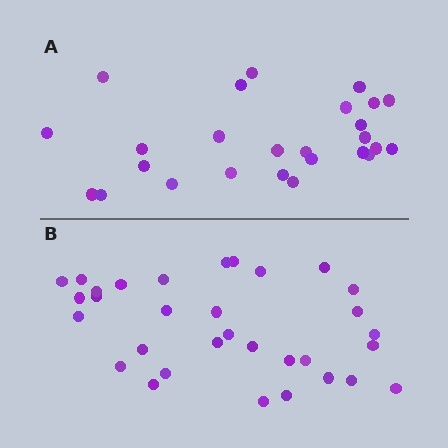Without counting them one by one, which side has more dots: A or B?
Region B (the bottom region) has more dots.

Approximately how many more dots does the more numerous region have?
Region B has about 6 more dots than region A.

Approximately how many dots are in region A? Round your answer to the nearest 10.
About 30 dots. (The exact count is 26, which rounds to 30.)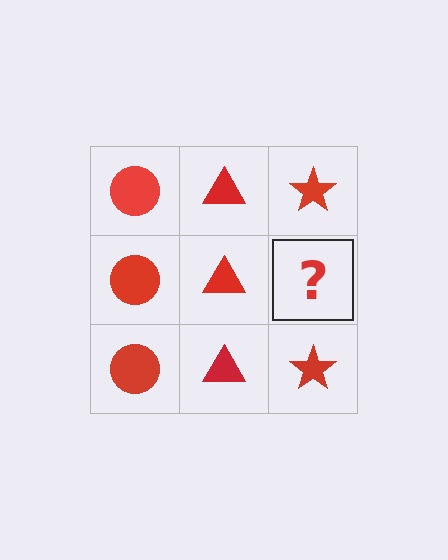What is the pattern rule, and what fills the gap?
The rule is that each column has a consistent shape. The gap should be filled with a red star.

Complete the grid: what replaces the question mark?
The question mark should be replaced with a red star.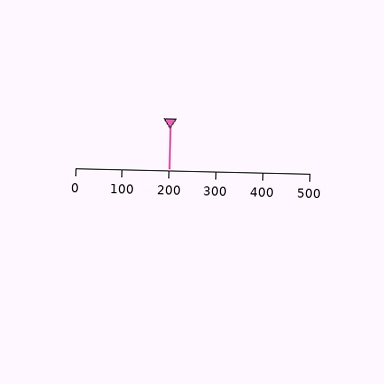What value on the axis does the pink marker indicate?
The marker indicates approximately 200.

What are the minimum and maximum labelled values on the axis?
The axis runs from 0 to 500.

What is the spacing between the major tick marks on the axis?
The major ticks are spaced 100 apart.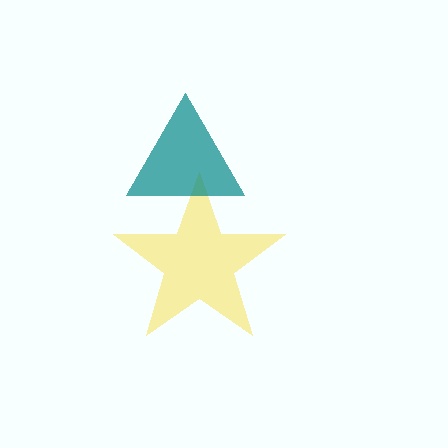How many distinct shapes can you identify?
There are 2 distinct shapes: a yellow star, a teal triangle.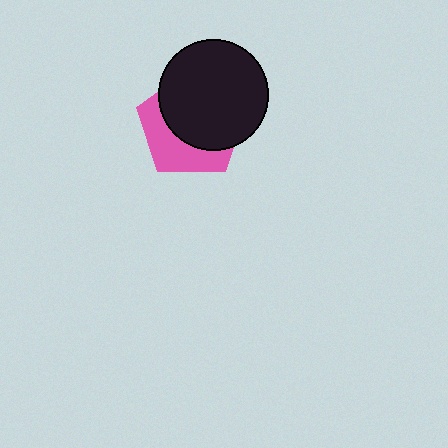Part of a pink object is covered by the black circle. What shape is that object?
It is a pentagon.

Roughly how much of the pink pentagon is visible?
A small part of it is visible (roughly 38%).